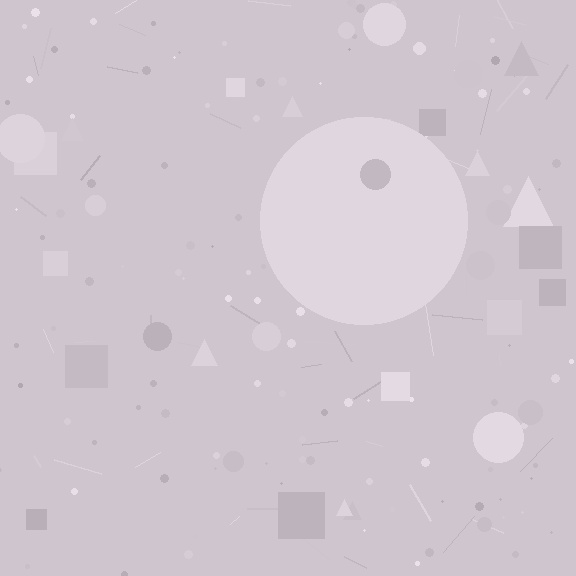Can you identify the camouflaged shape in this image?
The camouflaged shape is a circle.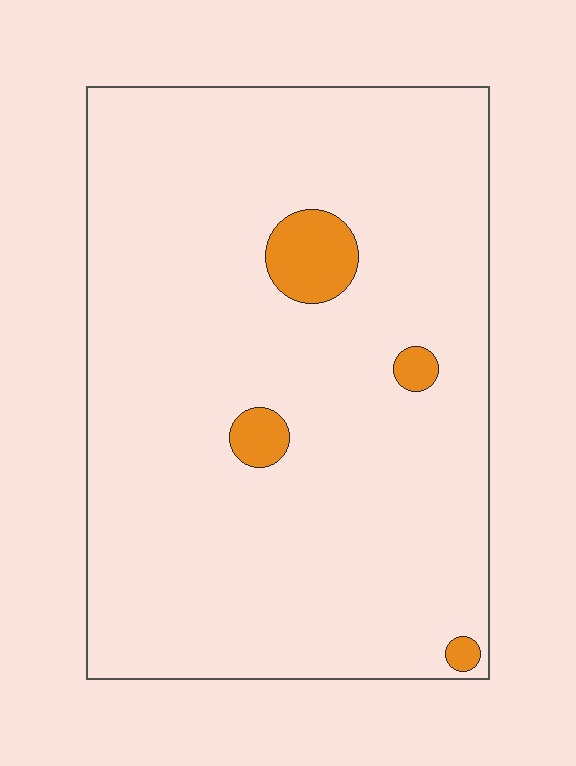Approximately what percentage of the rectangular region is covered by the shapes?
Approximately 5%.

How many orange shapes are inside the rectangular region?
4.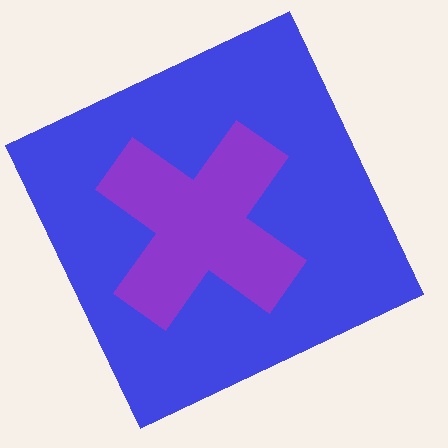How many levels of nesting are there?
2.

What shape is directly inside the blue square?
The purple cross.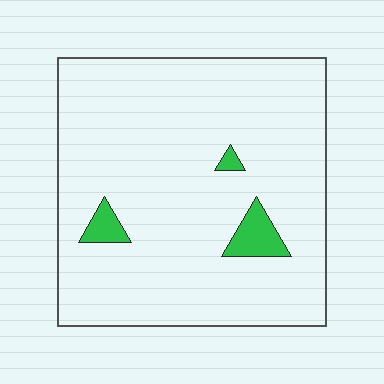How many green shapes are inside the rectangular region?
3.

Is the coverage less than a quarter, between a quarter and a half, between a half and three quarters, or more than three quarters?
Less than a quarter.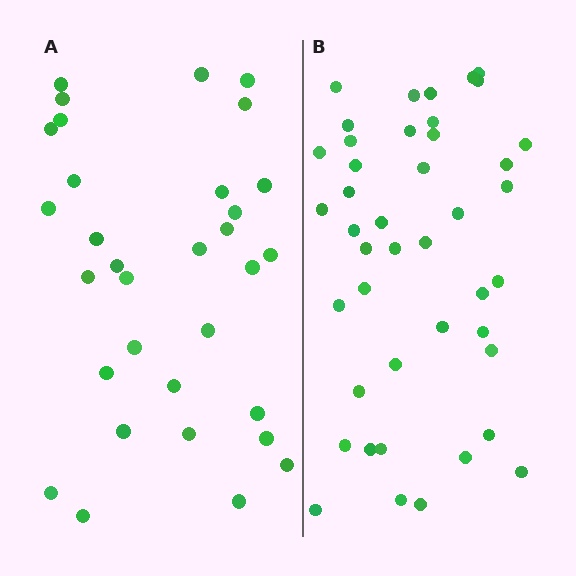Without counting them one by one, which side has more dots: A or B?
Region B (the right region) has more dots.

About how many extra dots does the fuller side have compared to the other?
Region B has roughly 12 or so more dots than region A.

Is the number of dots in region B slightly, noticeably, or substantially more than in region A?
Region B has noticeably more, but not dramatically so. The ratio is roughly 1.3 to 1.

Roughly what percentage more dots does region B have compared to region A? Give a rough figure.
About 35% more.